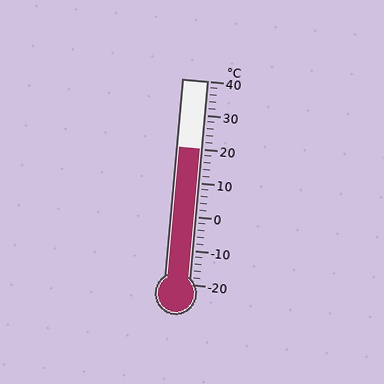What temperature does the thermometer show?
The thermometer shows approximately 20°C.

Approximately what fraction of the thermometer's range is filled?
The thermometer is filled to approximately 65% of its range.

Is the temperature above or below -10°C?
The temperature is above -10°C.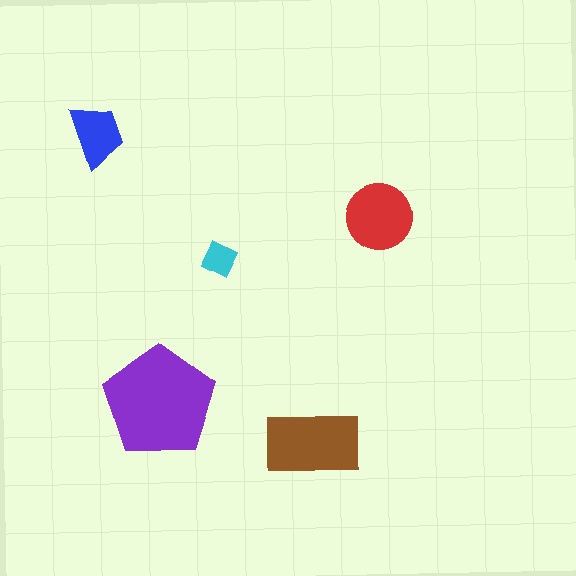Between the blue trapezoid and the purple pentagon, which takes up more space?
The purple pentagon.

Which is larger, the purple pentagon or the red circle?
The purple pentagon.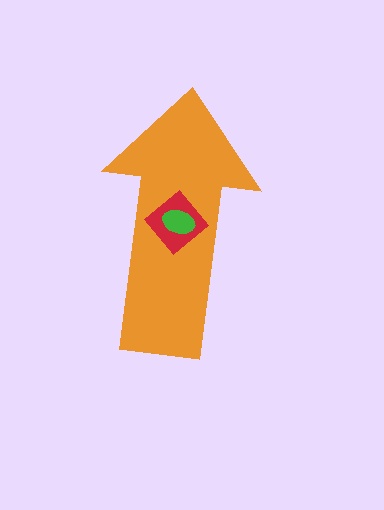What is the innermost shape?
The green ellipse.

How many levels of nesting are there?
3.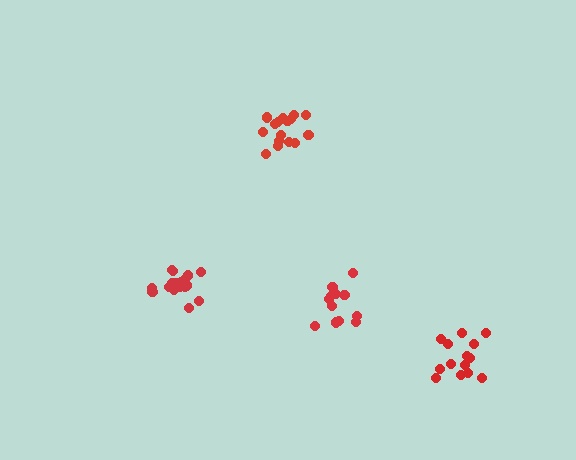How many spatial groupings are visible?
There are 4 spatial groupings.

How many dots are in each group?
Group 1: 12 dots, Group 2: 18 dots, Group 3: 14 dots, Group 4: 16 dots (60 total).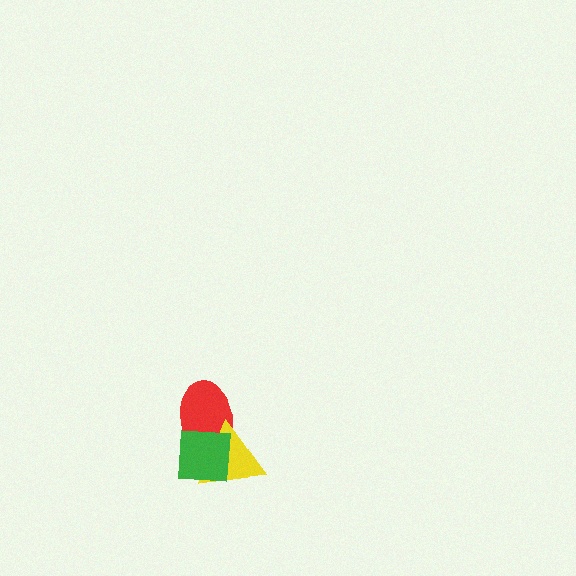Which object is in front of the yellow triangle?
The green square is in front of the yellow triangle.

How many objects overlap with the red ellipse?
2 objects overlap with the red ellipse.